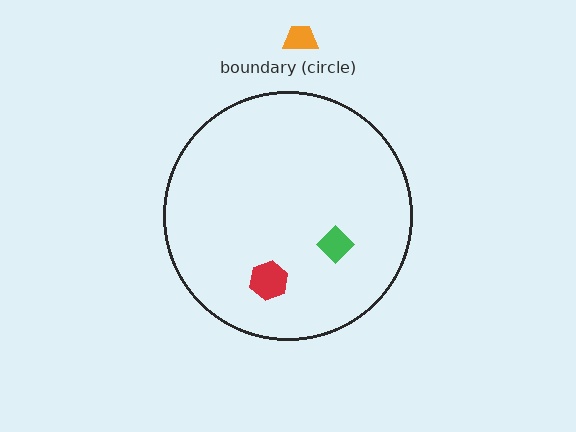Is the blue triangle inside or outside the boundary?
Inside.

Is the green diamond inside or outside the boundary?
Inside.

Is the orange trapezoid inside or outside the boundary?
Outside.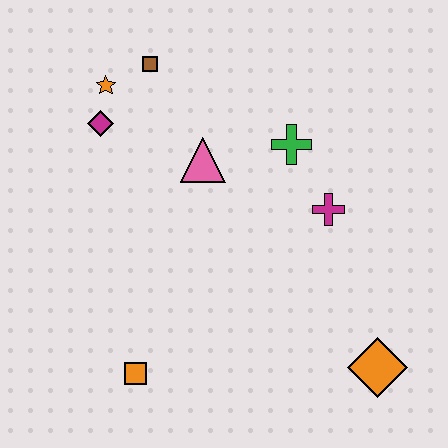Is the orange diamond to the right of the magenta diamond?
Yes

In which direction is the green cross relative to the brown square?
The green cross is to the right of the brown square.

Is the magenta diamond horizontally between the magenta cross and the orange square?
No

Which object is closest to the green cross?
The magenta cross is closest to the green cross.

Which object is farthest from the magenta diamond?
The orange diamond is farthest from the magenta diamond.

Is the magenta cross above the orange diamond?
Yes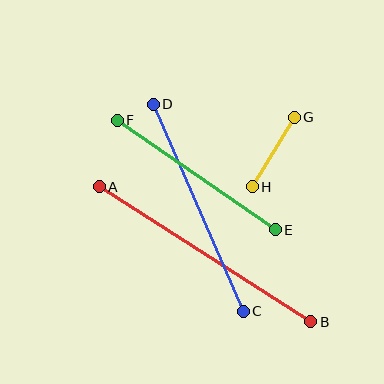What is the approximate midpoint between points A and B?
The midpoint is at approximately (205, 254) pixels.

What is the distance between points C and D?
The distance is approximately 226 pixels.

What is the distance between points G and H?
The distance is approximately 82 pixels.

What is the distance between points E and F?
The distance is approximately 192 pixels.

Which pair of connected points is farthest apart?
Points A and B are farthest apart.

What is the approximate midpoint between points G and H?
The midpoint is at approximately (273, 152) pixels.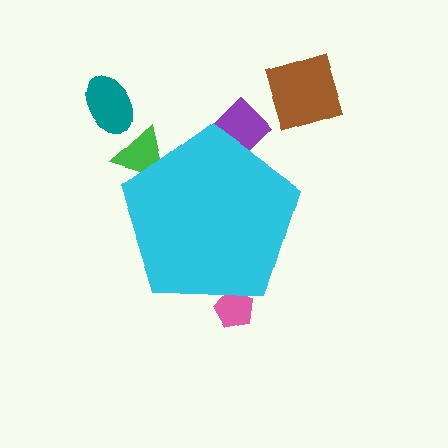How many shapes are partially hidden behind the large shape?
3 shapes are partially hidden.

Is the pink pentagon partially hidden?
Yes, the pink pentagon is partially hidden behind the cyan pentagon.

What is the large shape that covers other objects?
A cyan pentagon.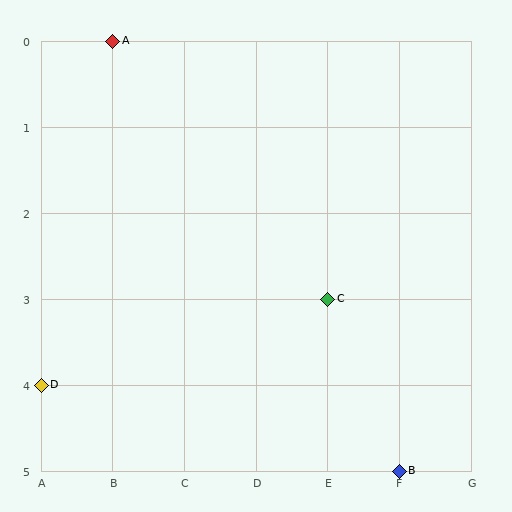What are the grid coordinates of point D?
Point D is at grid coordinates (A, 4).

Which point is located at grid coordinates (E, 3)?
Point C is at (E, 3).